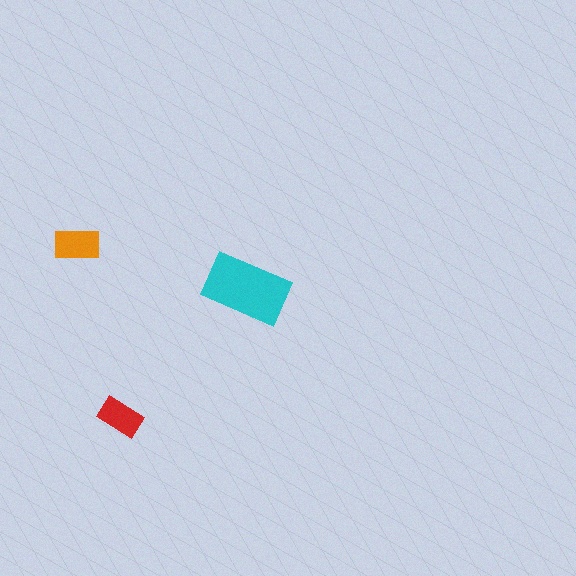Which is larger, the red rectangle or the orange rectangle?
The orange one.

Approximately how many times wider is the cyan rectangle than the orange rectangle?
About 2 times wider.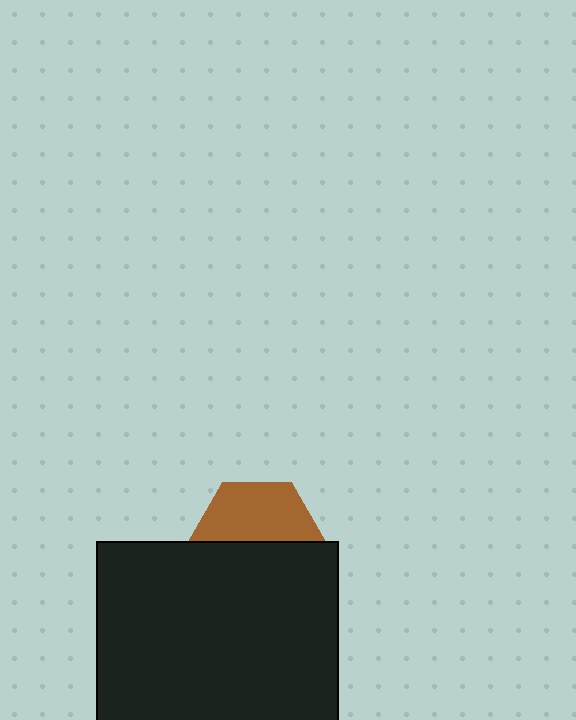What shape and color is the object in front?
The object in front is a black rectangle.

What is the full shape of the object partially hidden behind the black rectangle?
The partially hidden object is a brown hexagon.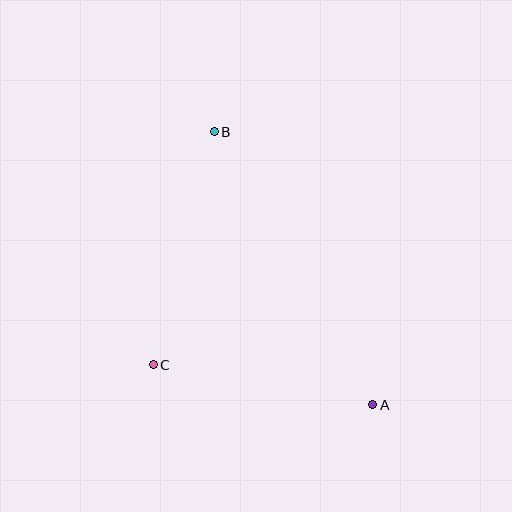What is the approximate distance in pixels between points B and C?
The distance between B and C is approximately 241 pixels.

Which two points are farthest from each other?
Points A and B are farthest from each other.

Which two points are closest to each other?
Points A and C are closest to each other.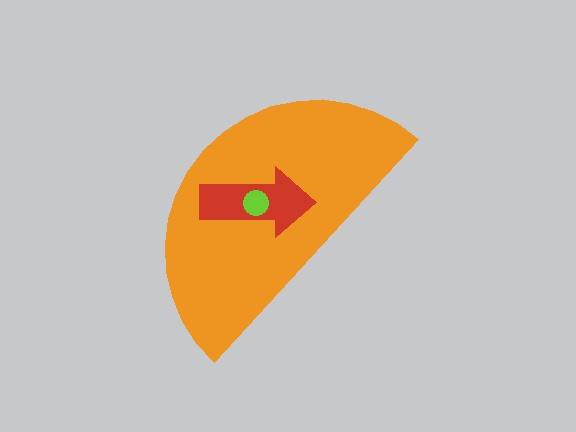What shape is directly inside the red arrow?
The lime circle.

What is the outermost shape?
The orange semicircle.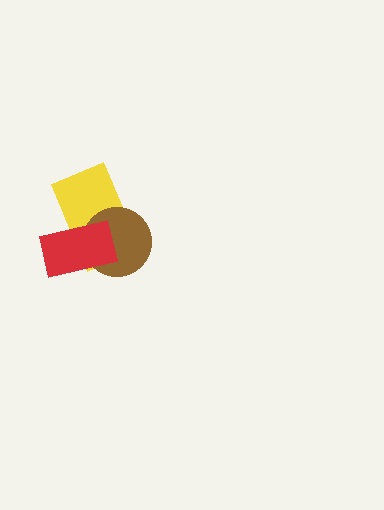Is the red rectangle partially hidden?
No, no other shape covers it.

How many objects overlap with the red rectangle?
2 objects overlap with the red rectangle.